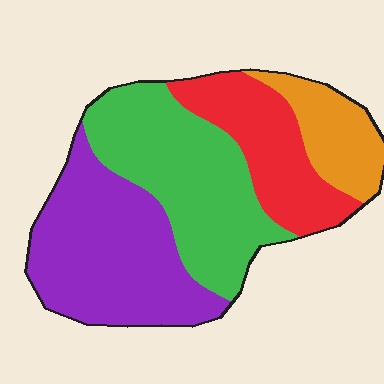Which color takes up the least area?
Orange, at roughly 15%.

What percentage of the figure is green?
Green takes up between a sixth and a third of the figure.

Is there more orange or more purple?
Purple.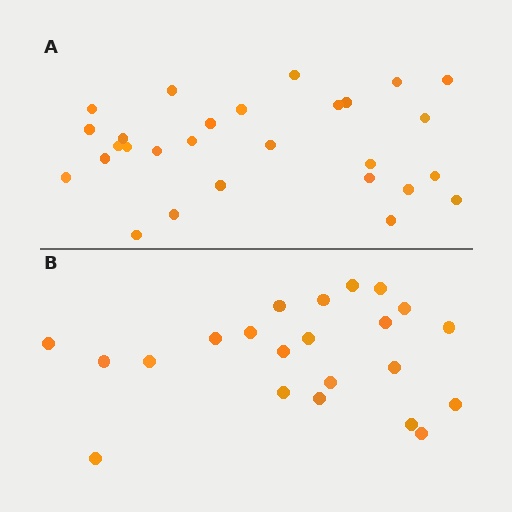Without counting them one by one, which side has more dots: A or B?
Region A (the top region) has more dots.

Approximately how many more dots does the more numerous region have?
Region A has about 6 more dots than region B.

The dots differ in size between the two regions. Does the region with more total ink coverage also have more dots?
No. Region B has more total ink coverage because its dots are larger, but region A actually contains more individual dots. Total area can be misleading — the number of items is what matters here.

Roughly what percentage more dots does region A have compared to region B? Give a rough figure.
About 25% more.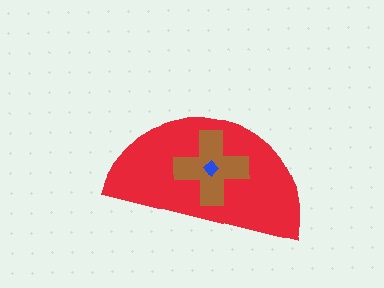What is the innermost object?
The blue diamond.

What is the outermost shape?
The red semicircle.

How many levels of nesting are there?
3.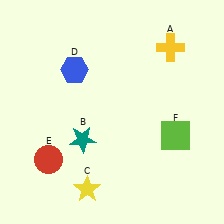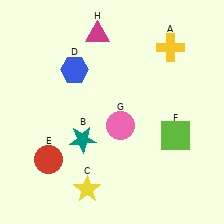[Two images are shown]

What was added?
A pink circle (G), a magenta triangle (H) were added in Image 2.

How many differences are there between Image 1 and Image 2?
There are 2 differences between the two images.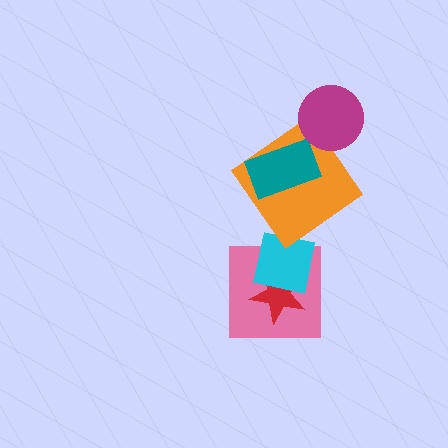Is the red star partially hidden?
Yes, it is partially covered by another shape.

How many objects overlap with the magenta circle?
0 objects overlap with the magenta circle.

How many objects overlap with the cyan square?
2 objects overlap with the cyan square.